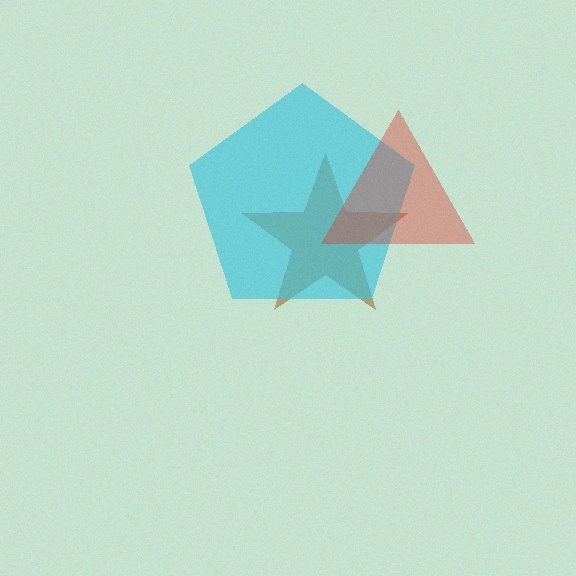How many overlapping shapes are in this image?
There are 3 overlapping shapes in the image.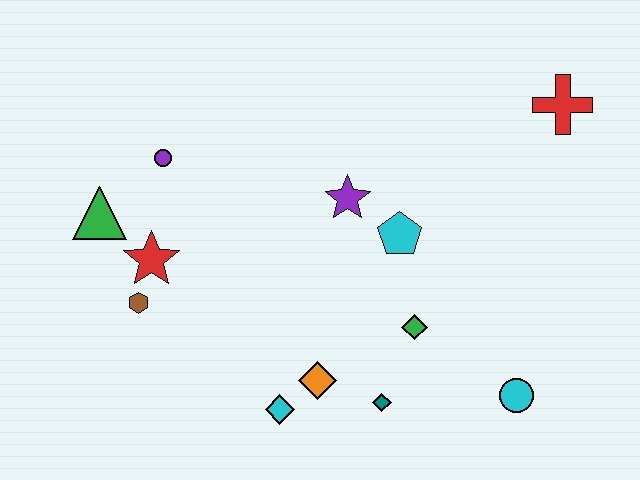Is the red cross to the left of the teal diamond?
No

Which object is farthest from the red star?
The red cross is farthest from the red star.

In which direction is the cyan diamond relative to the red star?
The cyan diamond is below the red star.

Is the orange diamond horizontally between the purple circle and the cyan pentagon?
Yes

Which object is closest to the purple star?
The cyan pentagon is closest to the purple star.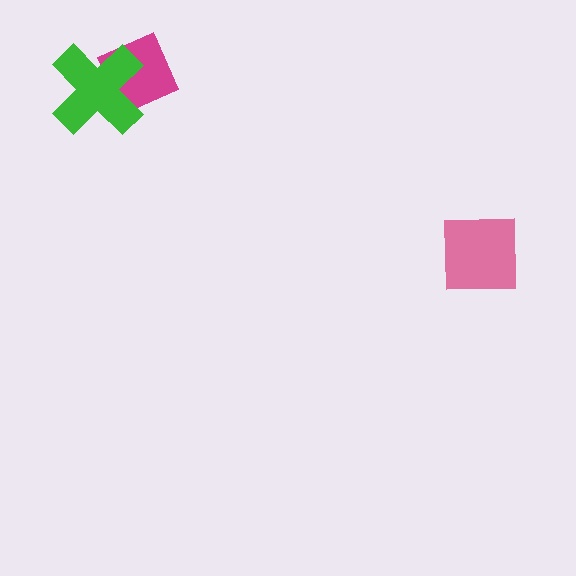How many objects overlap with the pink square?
0 objects overlap with the pink square.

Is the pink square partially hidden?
No, no other shape covers it.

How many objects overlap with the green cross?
1 object overlaps with the green cross.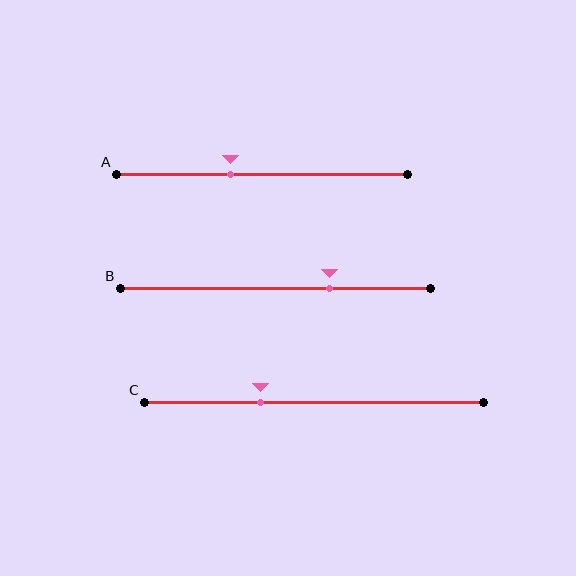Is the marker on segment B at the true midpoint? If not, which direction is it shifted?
No, the marker on segment B is shifted to the right by about 17% of the segment length.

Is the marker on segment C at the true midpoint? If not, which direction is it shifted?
No, the marker on segment C is shifted to the left by about 16% of the segment length.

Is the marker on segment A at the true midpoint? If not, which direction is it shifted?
No, the marker on segment A is shifted to the left by about 11% of the segment length.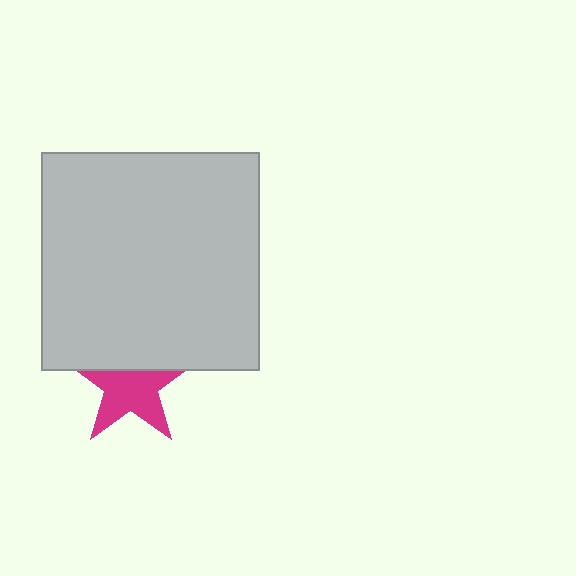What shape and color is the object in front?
The object in front is a light gray square.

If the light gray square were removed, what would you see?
You would see the complete magenta star.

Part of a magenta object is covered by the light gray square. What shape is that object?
It is a star.